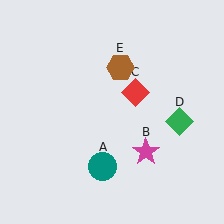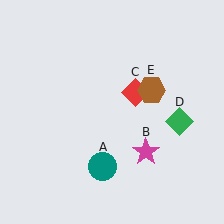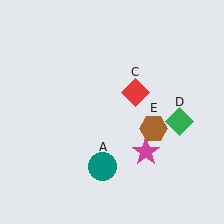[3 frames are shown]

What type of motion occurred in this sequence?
The brown hexagon (object E) rotated clockwise around the center of the scene.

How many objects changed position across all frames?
1 object changed position: brown hexagon (object E).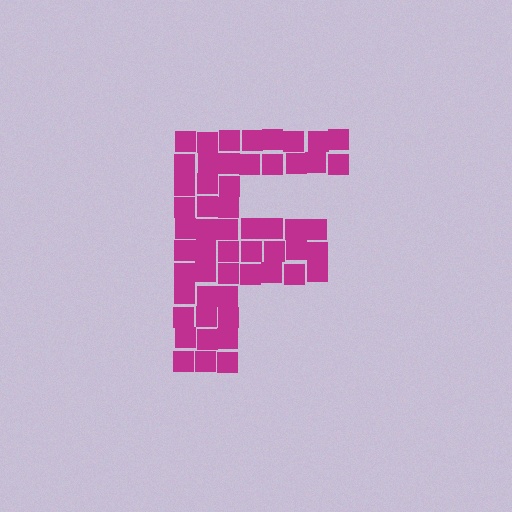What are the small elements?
The small elements are squares.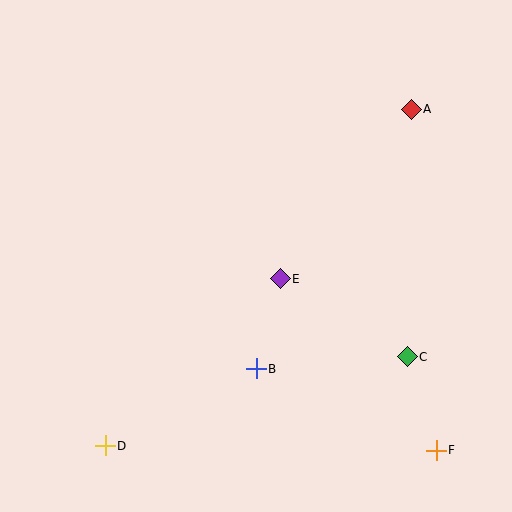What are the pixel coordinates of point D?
Point D is at (105, 446).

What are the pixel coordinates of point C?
Point C is at (407, 357).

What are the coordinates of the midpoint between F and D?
The midpoint between F and D is at (271, 448).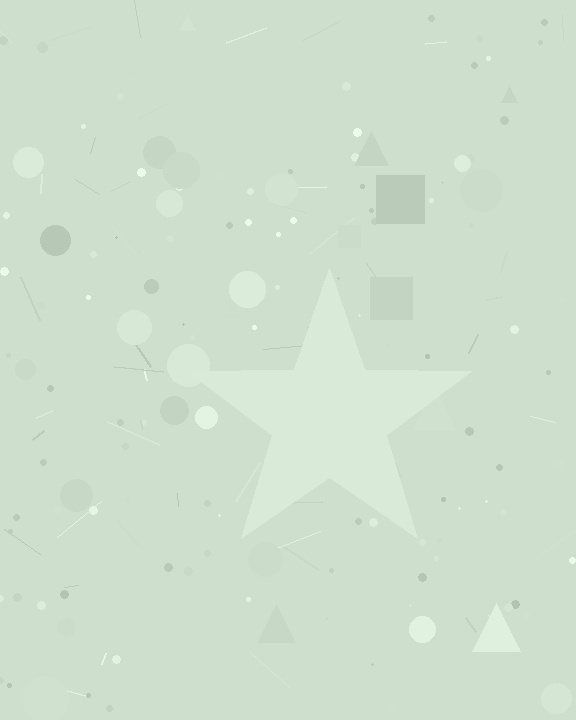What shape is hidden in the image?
A star is hidden in the image.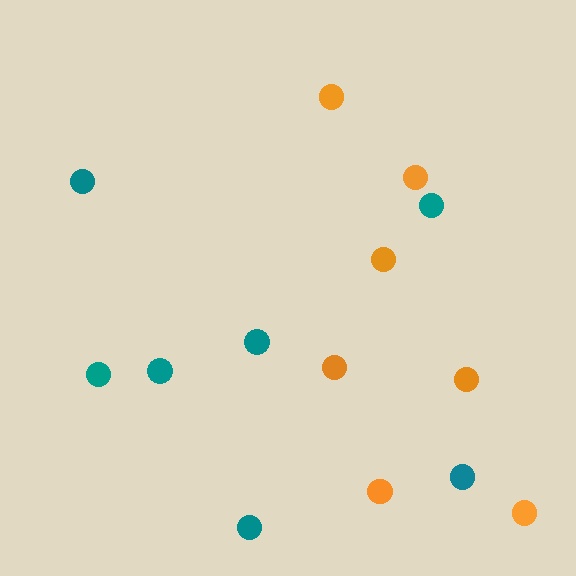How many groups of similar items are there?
There are 2 groups: one group of orange circles (7) and one group of teal circles (7).